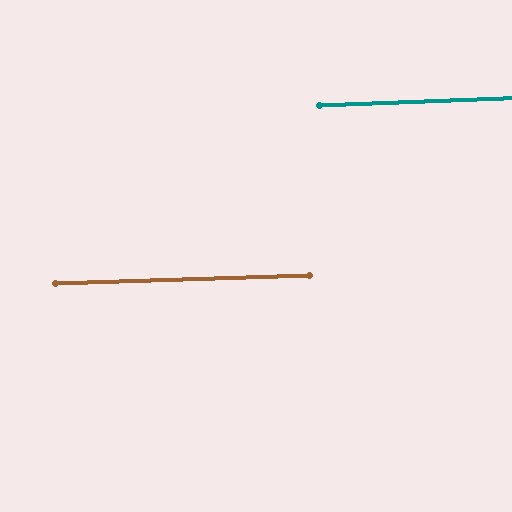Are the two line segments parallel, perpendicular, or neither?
Parallel — their directions differ by only 0.4°.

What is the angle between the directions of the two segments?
Approximately 0 degrees.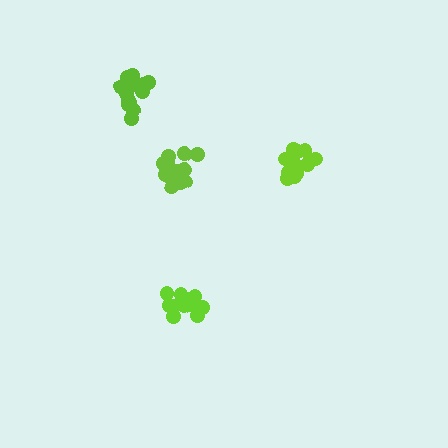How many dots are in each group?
Group 1: 16 dots, Group 2: 14 dots, Group 3: 13 dots, Group 4: 13 dots (56 total).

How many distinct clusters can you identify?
There are 4 distinct clusters.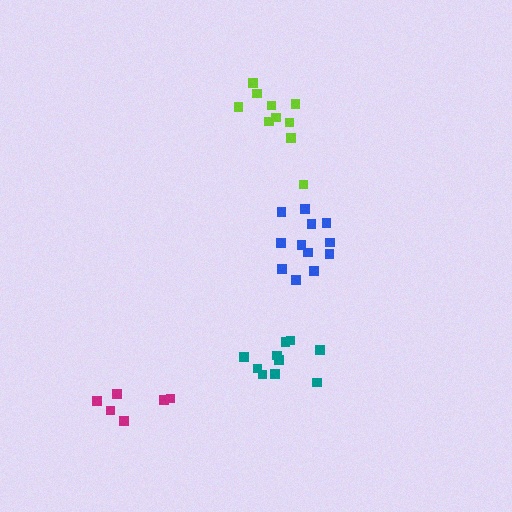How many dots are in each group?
Group 1: 10 dots, Group 2: 10 dots, Group 3: 6 dots, Group 4: 12 dots (38 total).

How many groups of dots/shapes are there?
There are 4 groups.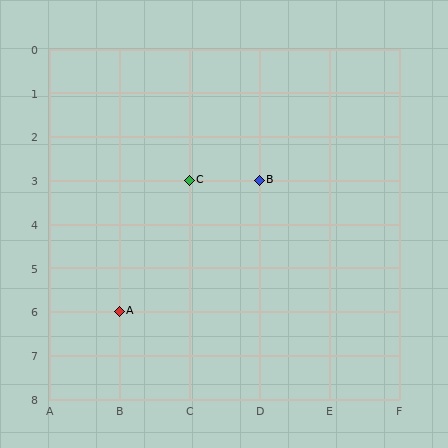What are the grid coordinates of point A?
Point A is at grid coordinates (B, 6).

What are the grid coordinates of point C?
Point C is at grid coordinates (C, 3).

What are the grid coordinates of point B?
Point B is at grid coordinates (D, 3).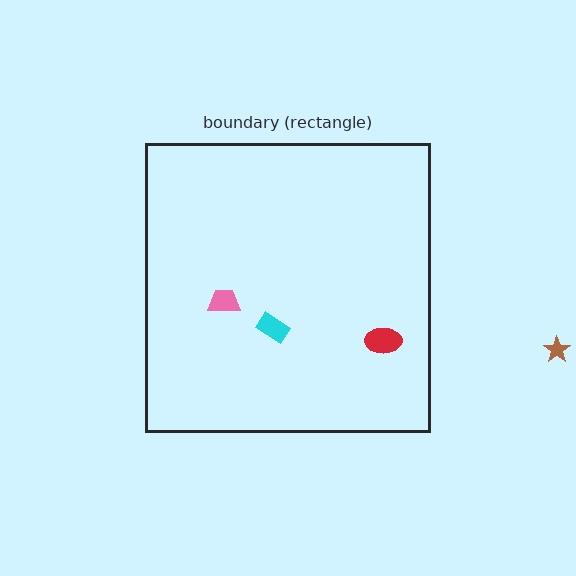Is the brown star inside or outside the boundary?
Outside.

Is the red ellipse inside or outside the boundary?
Inside.